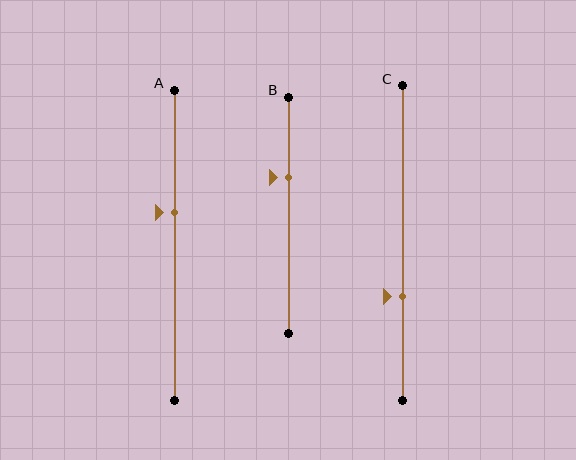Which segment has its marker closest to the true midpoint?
Segment A has its marker closest to the true midpoint.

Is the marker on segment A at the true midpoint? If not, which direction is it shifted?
No, the marker on segment A is shifted upward by about 10% of the segment length.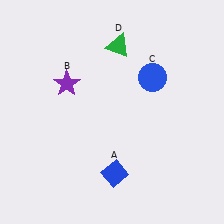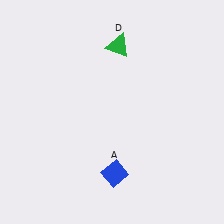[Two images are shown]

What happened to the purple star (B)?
The purple star (B) was removed in Image 2. It was in the top-left area of Image 1.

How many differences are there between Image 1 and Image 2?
There are 2 differences between the two images.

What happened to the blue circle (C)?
The blue circle (C) was removed in Image 2. It was in the top-right area of Image 1.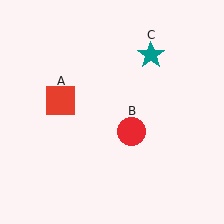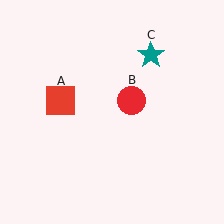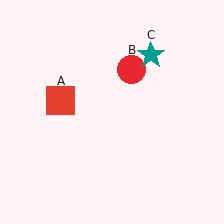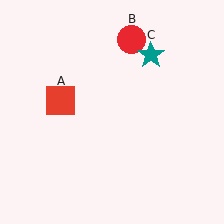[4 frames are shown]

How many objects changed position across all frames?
1 object changed position: red circle (object B).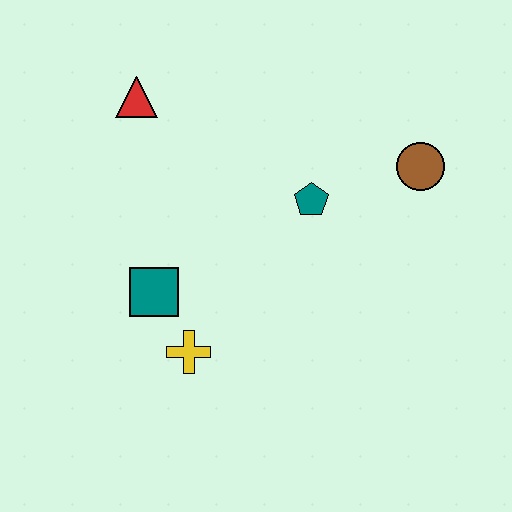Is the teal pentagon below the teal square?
No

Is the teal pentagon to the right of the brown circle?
No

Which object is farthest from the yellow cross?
The brown circle is farthest from the yellow cross.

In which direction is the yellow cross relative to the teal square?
The yellow cross is below the teal square.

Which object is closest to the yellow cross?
The teal square is closest to the yellow cross.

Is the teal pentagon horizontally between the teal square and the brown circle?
Yes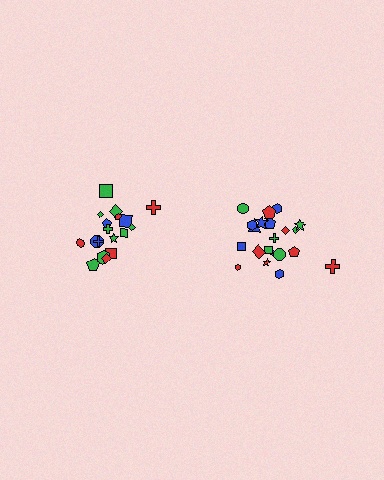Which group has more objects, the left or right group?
The right group.